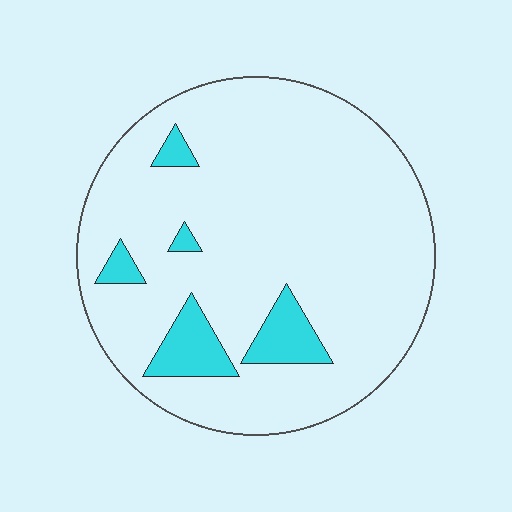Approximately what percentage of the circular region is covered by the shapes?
Approximately 10%.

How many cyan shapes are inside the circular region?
5.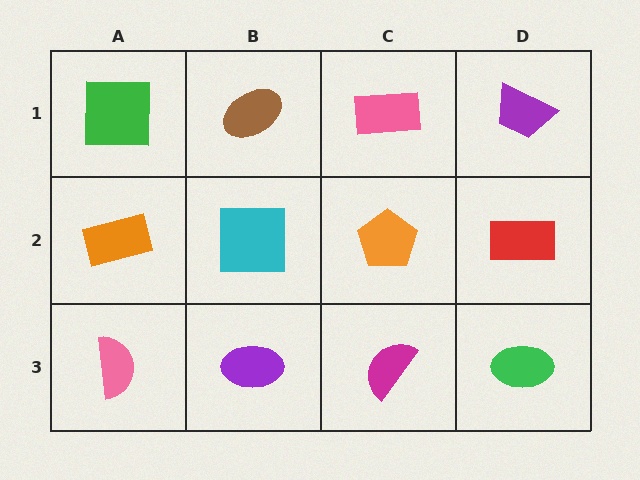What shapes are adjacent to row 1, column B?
A cyan square (row 2, column B), a green square (row 1, column A), a pink rectangle (row 1, column C).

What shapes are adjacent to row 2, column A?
A green square (row 1, column A), a pink semicircle (row 3, column A), a cyan square (row 2, column B).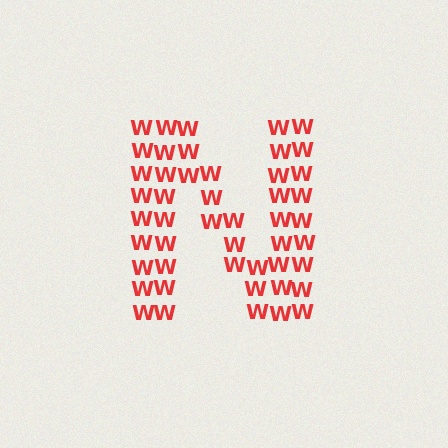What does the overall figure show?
The overall figure shows the letter N.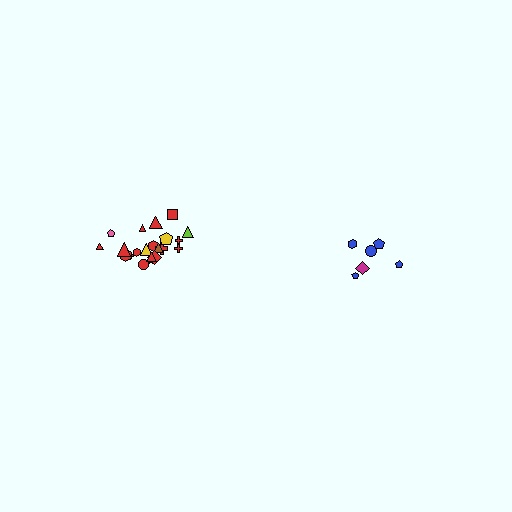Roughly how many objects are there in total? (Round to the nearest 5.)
Roughly 30 objects in total.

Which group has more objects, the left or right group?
The left group.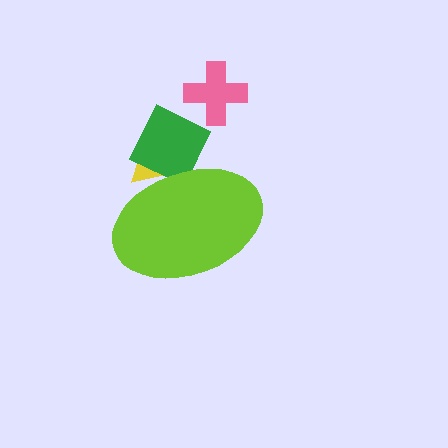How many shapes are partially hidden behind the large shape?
2 shapes are partially hidden.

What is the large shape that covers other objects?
A lime ellipse.